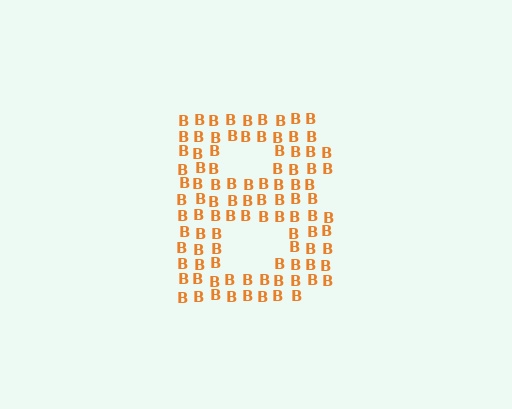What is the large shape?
The large shape is the letter B.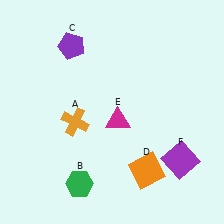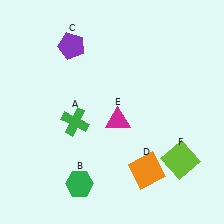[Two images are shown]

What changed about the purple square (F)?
In Image 1, F is purple. In Image 2, it changed to lime.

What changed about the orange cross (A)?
In Image 1, A is orange. In Image 2, it changed to green.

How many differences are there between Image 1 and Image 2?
There are 2 differences between the two images.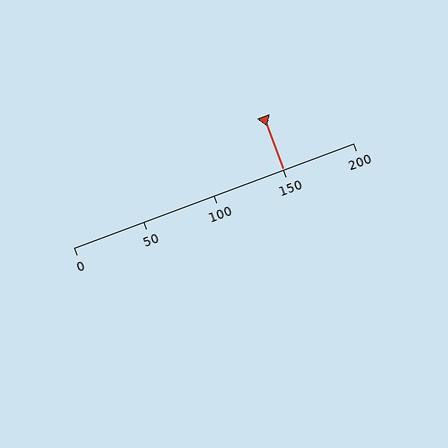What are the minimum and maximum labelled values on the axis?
The axis runs from 0 to 200.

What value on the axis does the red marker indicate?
The marker indicates approximately 150.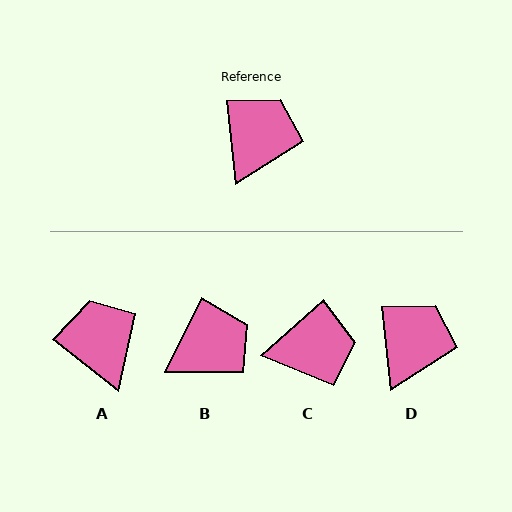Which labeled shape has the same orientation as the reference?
D.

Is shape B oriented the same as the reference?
No, it is off by about 33 degrees.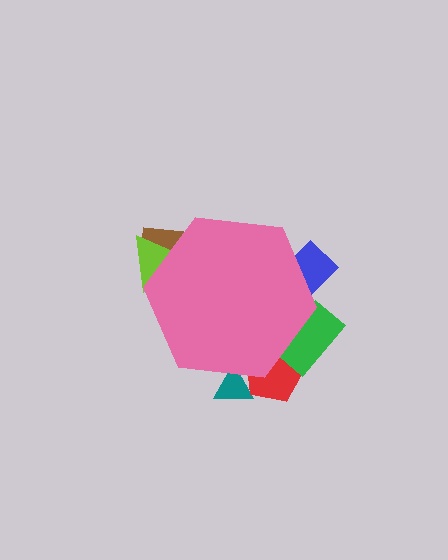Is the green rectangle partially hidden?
Yes, the green rectangle is partially hidden behind the pink hexagon.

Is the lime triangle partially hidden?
Yes, the lime triangle is partially hidden behind the pink hexagon.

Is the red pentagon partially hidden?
Yes, the red pentagon is partially hidden behind the pink hexagon.